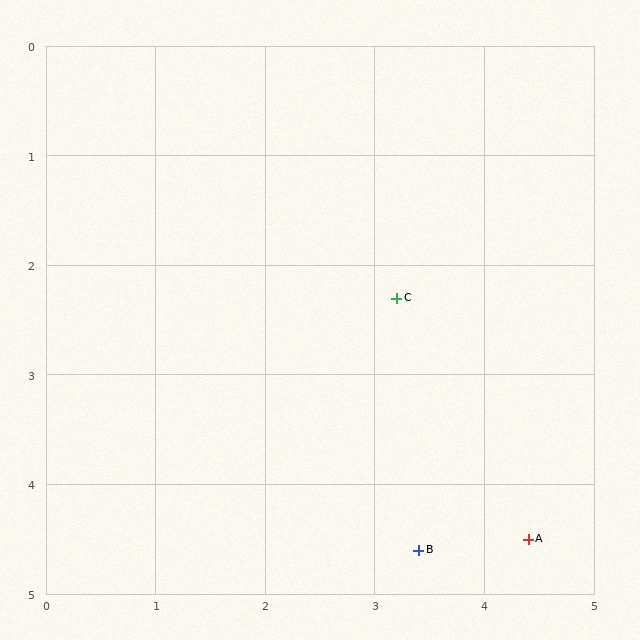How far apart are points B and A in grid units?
Points B and A are about 1.0 grid units apart.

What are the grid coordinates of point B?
Point B is at approximately (3.4, 4.6).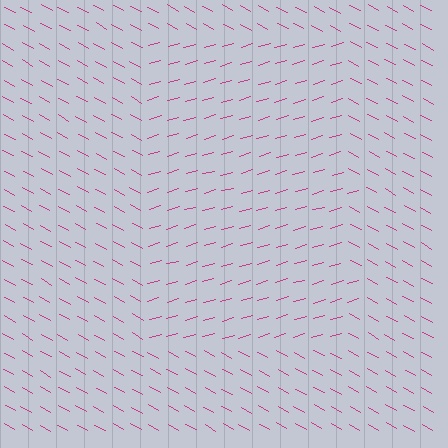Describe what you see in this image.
The image is filled with small magenta line segments. A rectangle region in the image has lines oriented differently from the surrounding lines, creating a visible texture boundary.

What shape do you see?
I see a rectangle.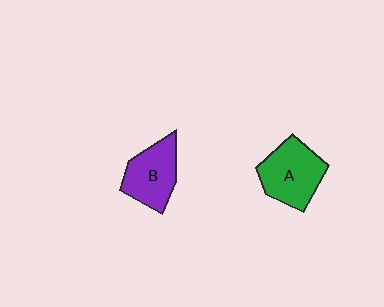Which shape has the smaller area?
Shape B (purple).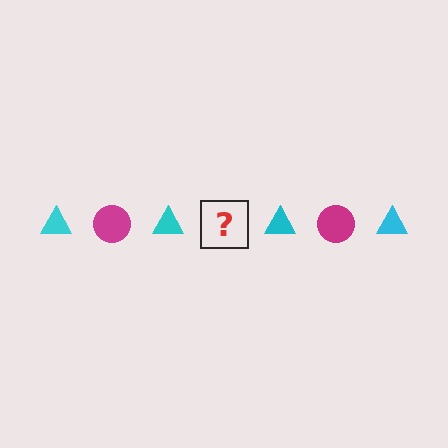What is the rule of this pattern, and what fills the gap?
The rule is that the pattern alternates between cyan triangle and magenta circle. The gap should be filled with a magenta circle.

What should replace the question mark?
The question mark should be replaced with a magenta circle.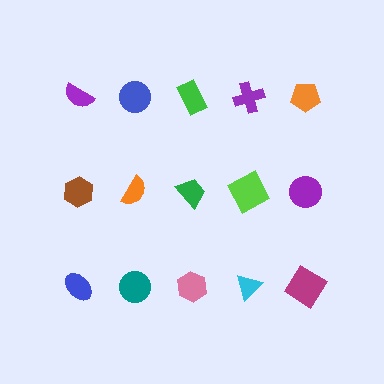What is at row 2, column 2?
An orange semicircle.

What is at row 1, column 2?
A blue circle.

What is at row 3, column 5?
A magenta diamond.